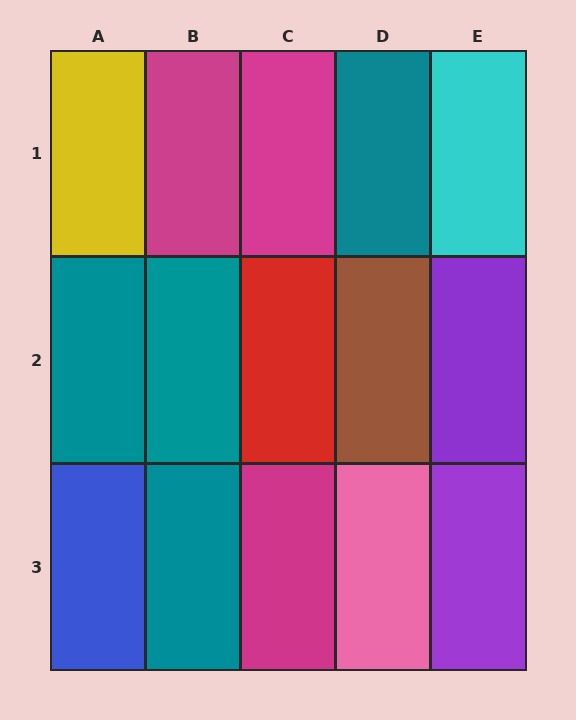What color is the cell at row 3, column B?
Teal.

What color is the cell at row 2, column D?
Brown.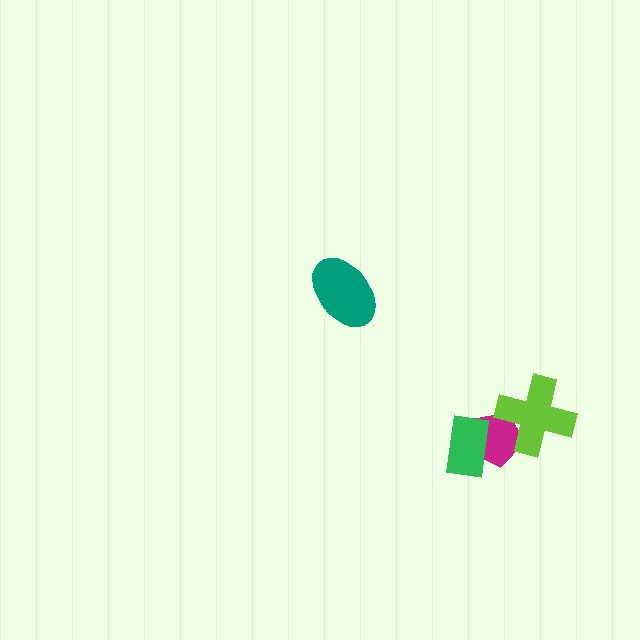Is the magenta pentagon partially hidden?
Yes, it is partially covered by another shape.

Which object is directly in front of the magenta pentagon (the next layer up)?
The lime cross is directly in front of the magenta pentagon.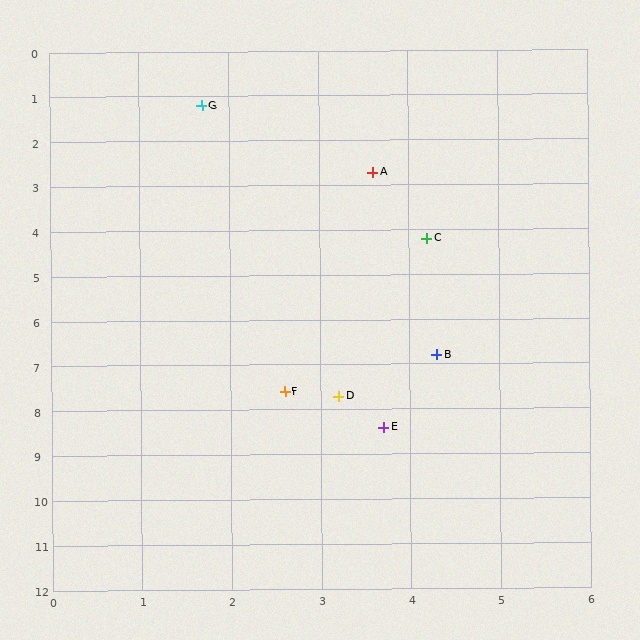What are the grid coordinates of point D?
Point D is at approximately (3.2, 7.7).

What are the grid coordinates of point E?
Point E is at approximately (3.7, 8.4).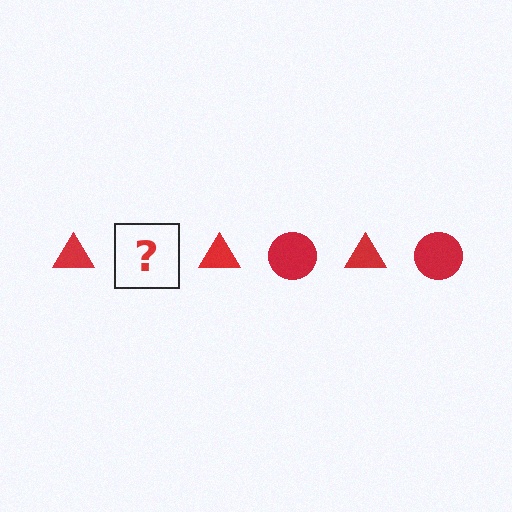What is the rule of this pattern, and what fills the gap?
The rule is that the pattern cycles through triangle, circle shapes in red. The gap should be filled with a red circle.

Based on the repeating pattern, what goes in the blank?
The blank should be a red circle.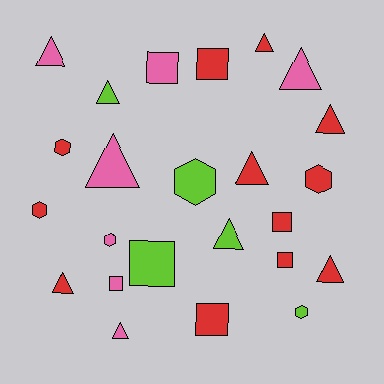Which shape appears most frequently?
Triangle, with 11 objects.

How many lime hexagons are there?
There are 2 lime hexagons.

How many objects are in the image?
There are 24 objects.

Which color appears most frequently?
Red, with 12 objects.